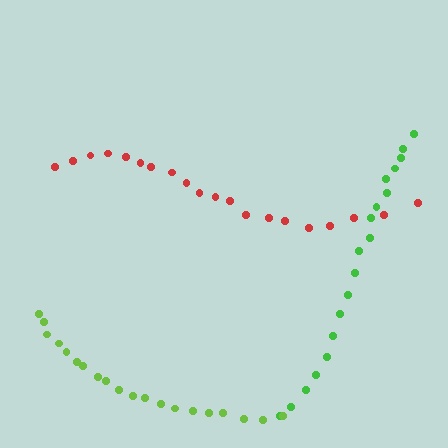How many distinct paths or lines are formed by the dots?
There are 3 distinct paths.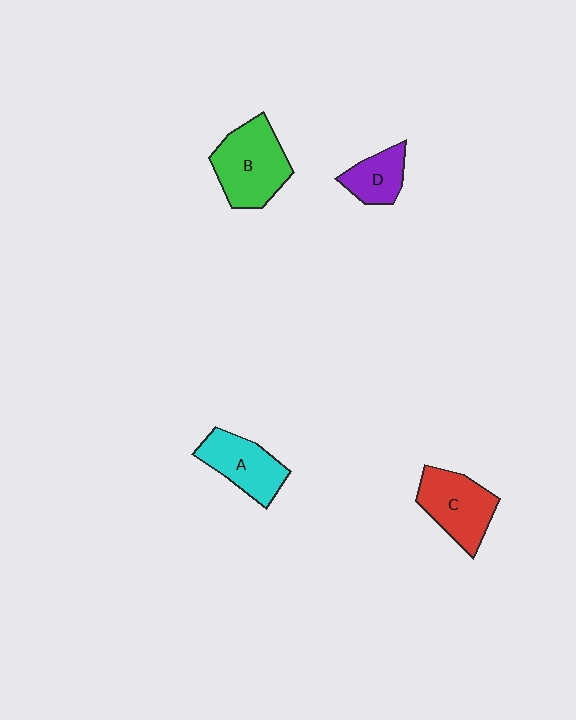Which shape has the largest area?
Shape B (green).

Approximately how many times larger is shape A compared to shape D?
Approximately 1.4 times.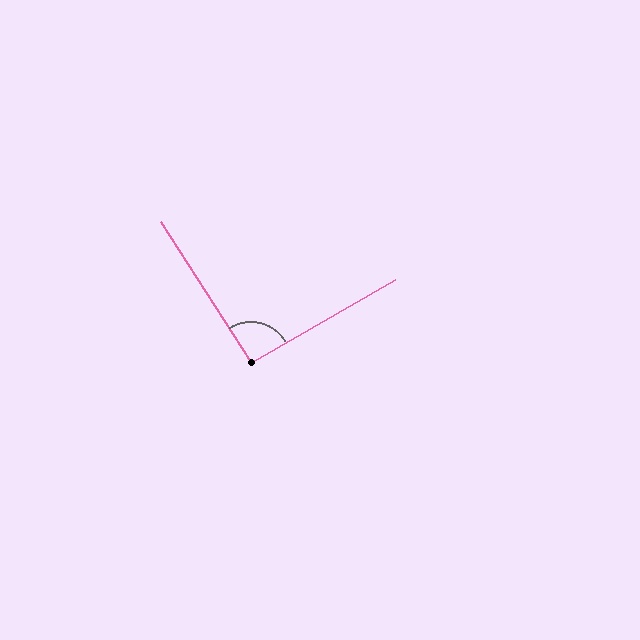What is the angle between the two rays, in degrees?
Approximately 93 degrees.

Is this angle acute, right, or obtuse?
It is approximately a right angle.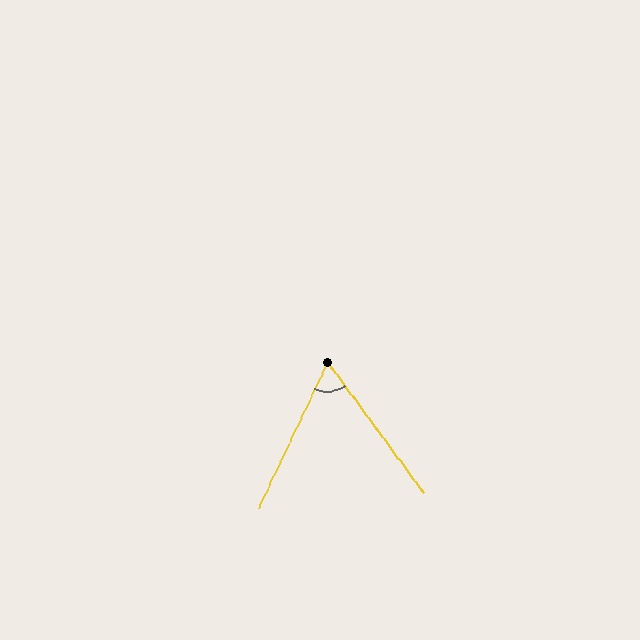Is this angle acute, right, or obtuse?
It is acute.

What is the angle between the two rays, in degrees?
Approximately 62 degrees.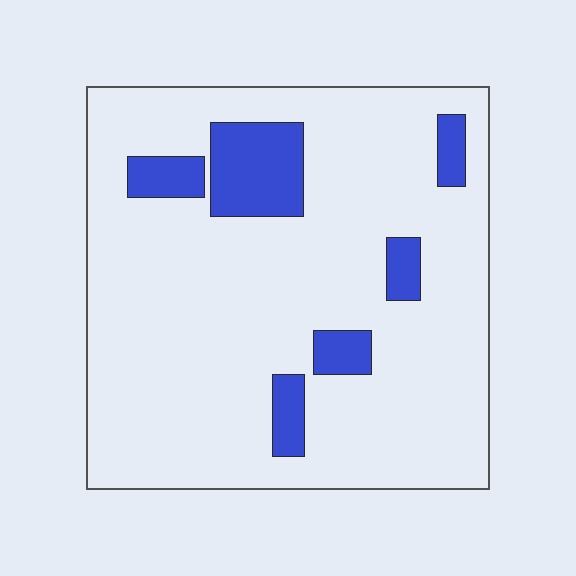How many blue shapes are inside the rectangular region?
6.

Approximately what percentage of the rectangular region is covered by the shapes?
Approximately 15%.